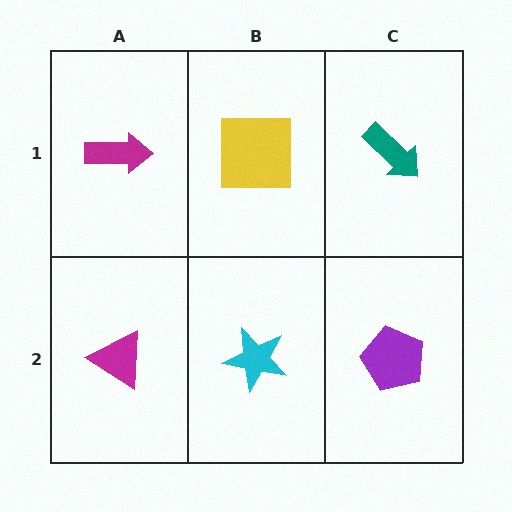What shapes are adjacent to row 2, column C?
A teal arrow (row 1, column C), a cyan star (row 2, column B).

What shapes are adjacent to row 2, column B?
A yellow square (row 1, column B), a magenta triangle (row 2, column A), a purple pentagon (row 2, column C).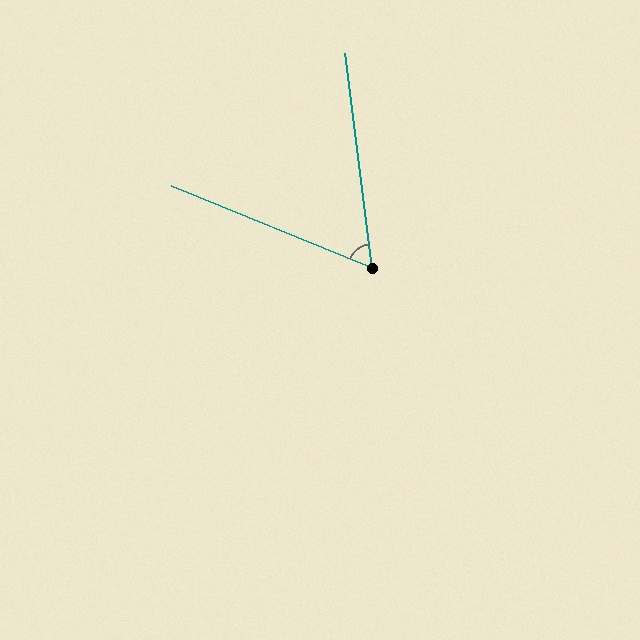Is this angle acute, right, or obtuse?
It is acute.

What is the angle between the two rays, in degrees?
Approximately 61 degrees.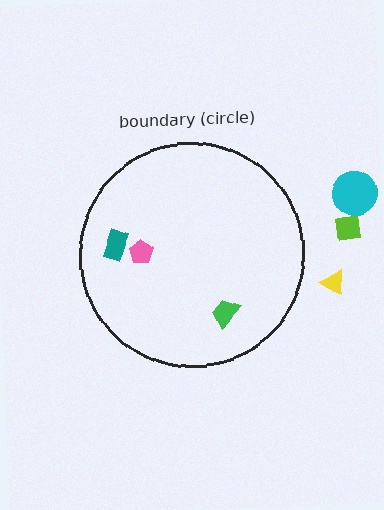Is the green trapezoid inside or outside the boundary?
Inside.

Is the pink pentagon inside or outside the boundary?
Inside.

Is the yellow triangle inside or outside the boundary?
Outside.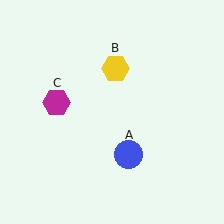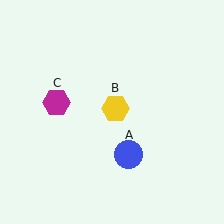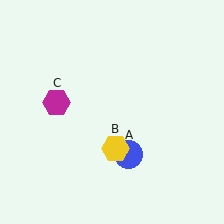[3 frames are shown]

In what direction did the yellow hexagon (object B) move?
The yellow hexagon (object B) moved down.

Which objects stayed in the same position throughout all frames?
Blue circle (object A) and magenta hexagon (object C) remained stationary.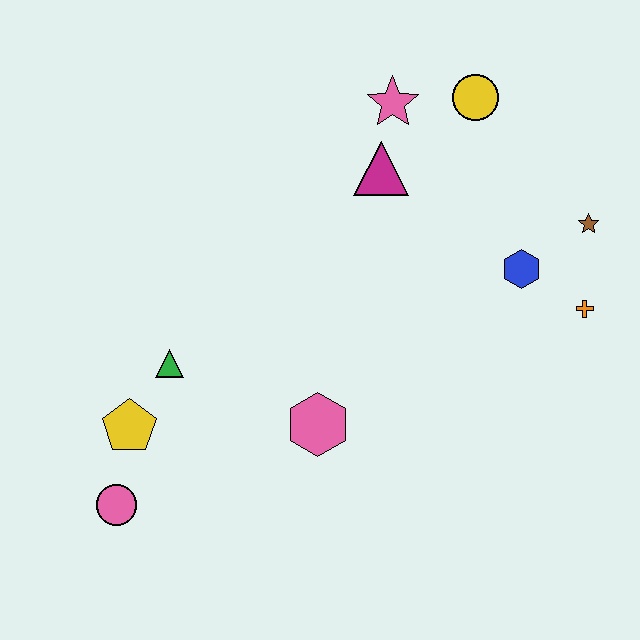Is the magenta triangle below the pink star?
Yes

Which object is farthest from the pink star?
The pink circle is farthest from the pink star.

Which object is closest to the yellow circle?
The pink star is closest to the yellow circle.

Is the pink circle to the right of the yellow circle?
No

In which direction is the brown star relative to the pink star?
The brown star is to the right of the pink star.